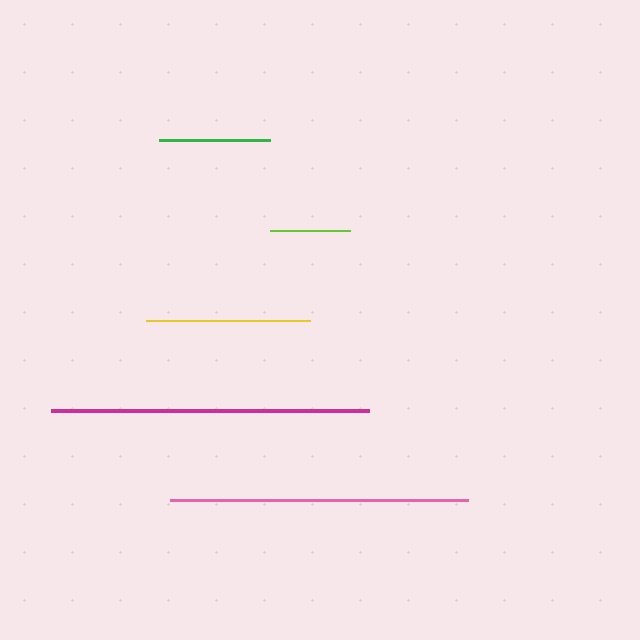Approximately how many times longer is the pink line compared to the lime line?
The pink line is approximately 3.7 times the length of the lime line.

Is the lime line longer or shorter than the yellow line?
The yellow line is longer than the lime line.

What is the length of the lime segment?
The lime segment is approximately 80 pixels long.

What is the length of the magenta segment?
The magenta segment is approximately 318 pixels long.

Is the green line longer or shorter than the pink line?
The pink line is longer than the green line.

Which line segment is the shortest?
The lime line is the shortest at approximately 80 pixels.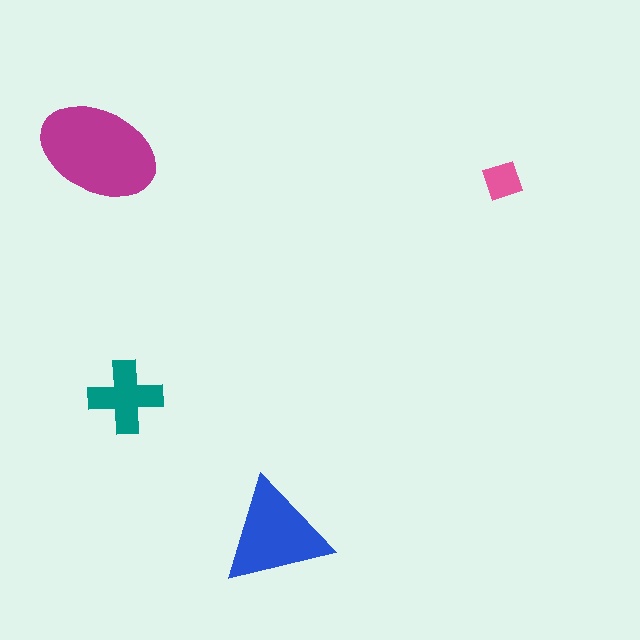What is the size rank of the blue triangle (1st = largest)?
2nd.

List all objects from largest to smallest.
The magenta ellipse, the blue triangle, the teal cross, the pink diamond.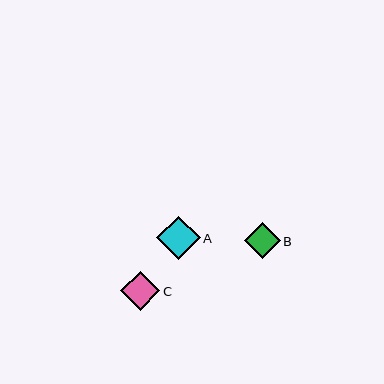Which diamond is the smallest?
Diamond B is the smallest with a size of approximately 36 pixels.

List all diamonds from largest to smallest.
From largest to smallest: A, C, B.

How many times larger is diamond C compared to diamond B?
Diamond C is approximately 1.1 times the size of diamond B.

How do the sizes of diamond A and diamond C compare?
Diamond A and diamond C are approximately the same size.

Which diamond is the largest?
Diamond A is the largest with a size of approximately 43 pixels.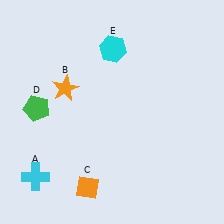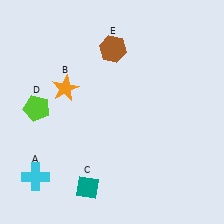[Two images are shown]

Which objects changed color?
C changed from orange to teal. D changed from green to lime. E changed from cyan to brown.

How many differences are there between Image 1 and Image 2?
There are 3 differences between the two images.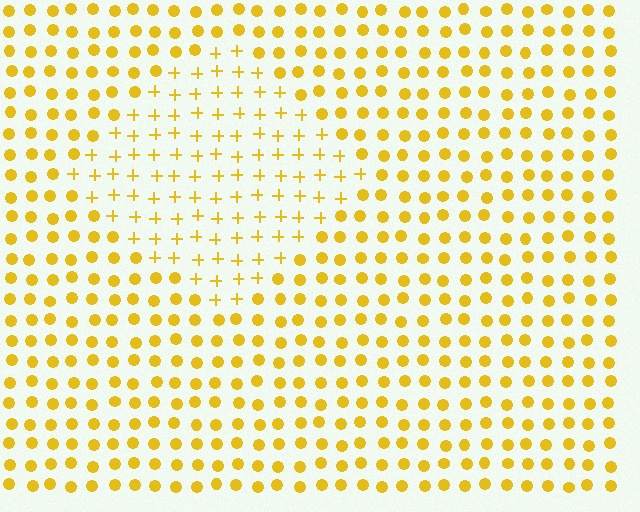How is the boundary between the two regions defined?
The boundary is defined by a change in element shape: plus signs inside vs. circles outside. All elements share the same color and spacing.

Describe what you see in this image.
The image is filled with small yellow elements arranged in a uniform grid. A diamond-shaped region contains plus signs, while the surrounding area contains circles. The boundary is defined purely by the change in element shape.